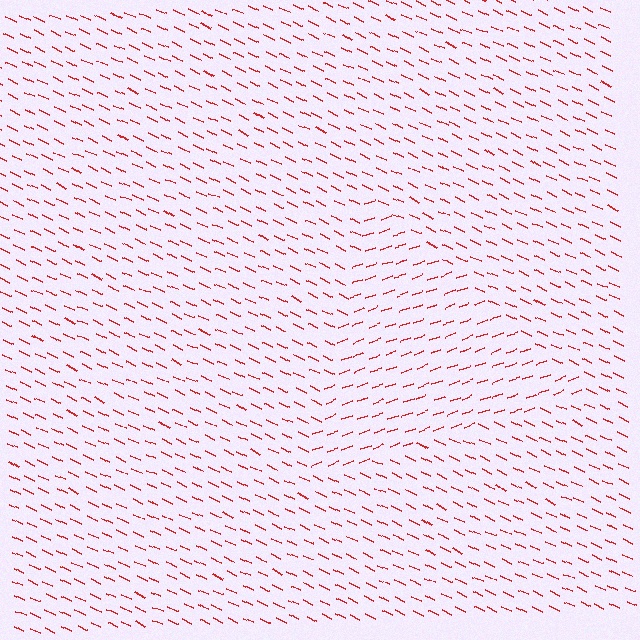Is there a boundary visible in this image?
Yes, there is a texture boundary formed by a change in line orientation.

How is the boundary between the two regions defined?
The boundary is defined purely by a change in line orientation (approximately 45 degrees difference). All lines are the same color and thickness.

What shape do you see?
I see a triangle.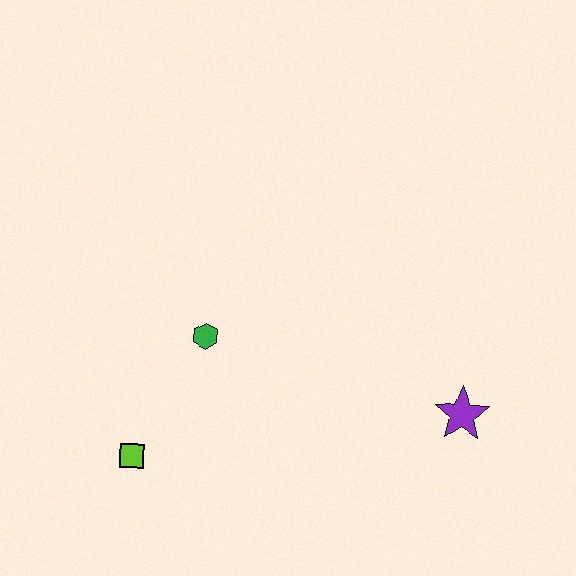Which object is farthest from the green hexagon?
The purple star is farthest from the green hexagon.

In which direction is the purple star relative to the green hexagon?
The purple star is to the right of the green hexagon.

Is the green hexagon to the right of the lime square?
Yes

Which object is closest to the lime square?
The green hexagon is closest to the lime square.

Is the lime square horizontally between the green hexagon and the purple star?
No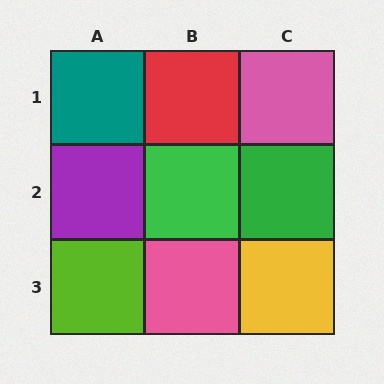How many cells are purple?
1 cell is purple.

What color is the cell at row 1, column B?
Red.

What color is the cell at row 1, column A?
Teal.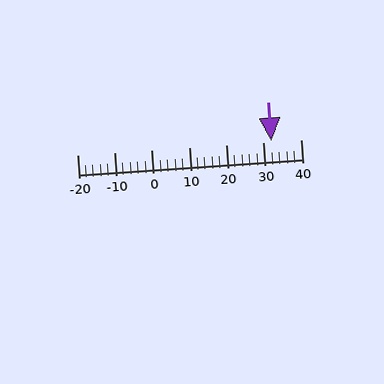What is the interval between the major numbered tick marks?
The major tick marks are spaced 10 units apart.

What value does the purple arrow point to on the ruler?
The purple arrow points to approximately 32.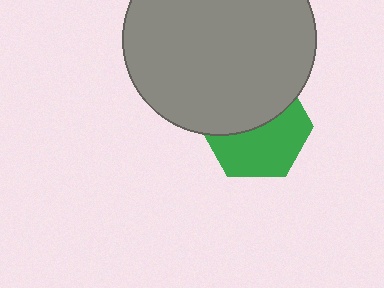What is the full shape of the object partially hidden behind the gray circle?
The partially hidden object is a green hexagon.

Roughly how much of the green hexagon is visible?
About half of it is visible (roughly 53%).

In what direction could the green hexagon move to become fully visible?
The green hexagon could move down. That would shift it out from behind the gray circle entirely.